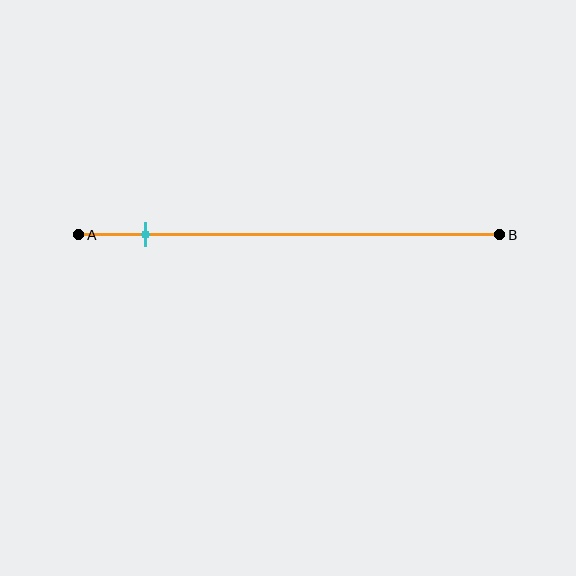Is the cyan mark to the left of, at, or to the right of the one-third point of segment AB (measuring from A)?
The cyan mark is to the left of the one-third point of segment AB.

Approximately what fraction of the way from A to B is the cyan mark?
The cyan mark is approximately 15% of the way from A to B.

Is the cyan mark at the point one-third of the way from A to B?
No, the mark is at about 15% from A, not at the 33% one-third point.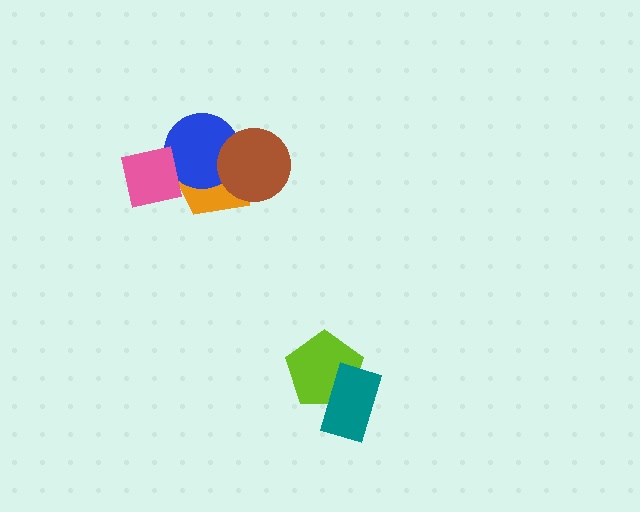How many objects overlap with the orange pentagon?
3 objects overlap with the orange pentagon.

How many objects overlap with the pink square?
2 objects overlap with the pink square.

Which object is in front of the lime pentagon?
The teal rectangle is in front of the lime pentagon.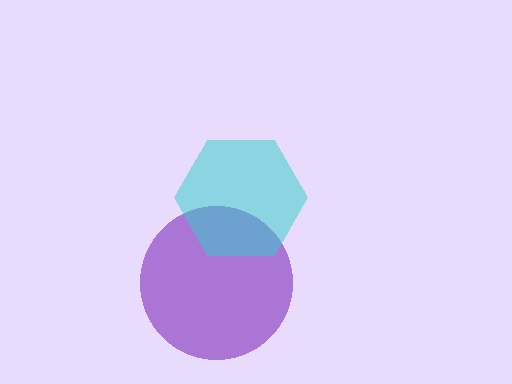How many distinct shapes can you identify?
There are 2 distinct shapes: a purple circle, a cyan hexagon.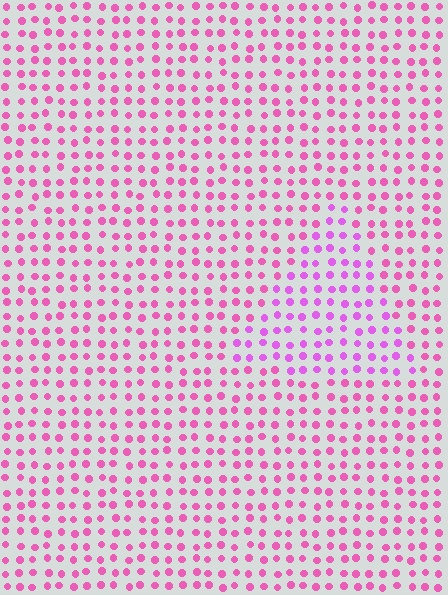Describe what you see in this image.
The image is filled with small pink elements in a uniform arrangement. A triangle-shaped region is visible where the elements are tinted to a slightly different hue, forming a subtle color boundary.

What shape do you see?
I see a triangle.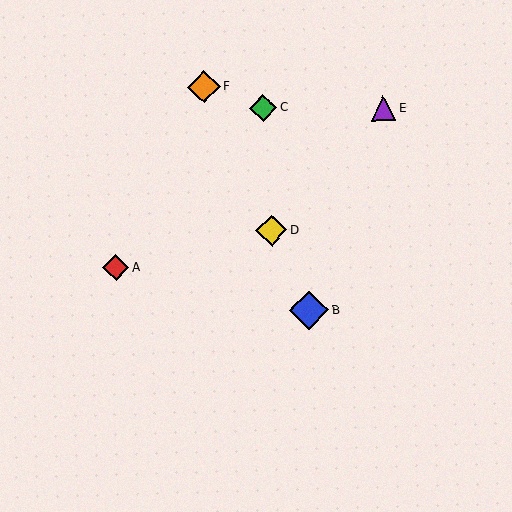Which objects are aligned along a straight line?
Objects B, D, F are aligned along a straight line.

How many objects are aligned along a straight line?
3 objects (B, D, F) are aligned along a straight line.